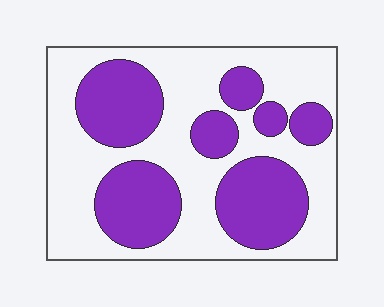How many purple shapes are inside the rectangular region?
7.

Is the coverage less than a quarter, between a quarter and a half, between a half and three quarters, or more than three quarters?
Between a quarter and a half.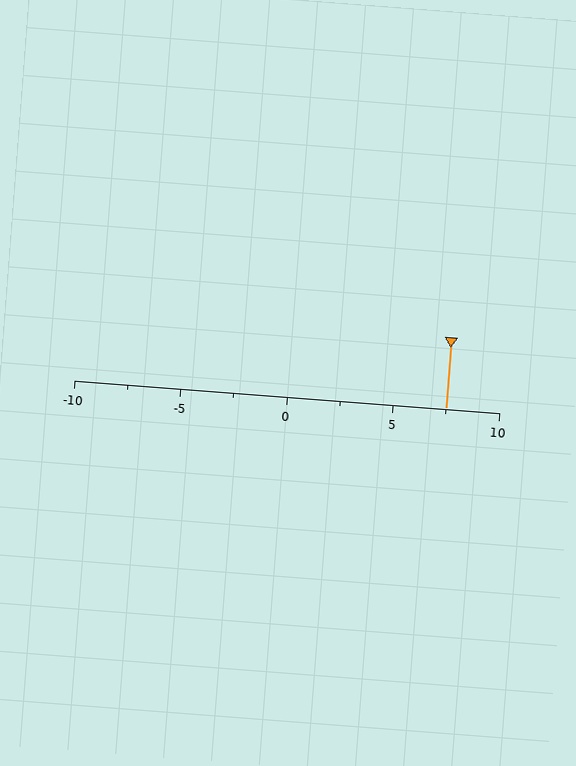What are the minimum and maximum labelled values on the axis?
The axis runs from -10 to 10.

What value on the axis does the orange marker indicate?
The marker indicates approximately 7.5.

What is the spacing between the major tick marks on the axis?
The major ticks are spaced 5 apart.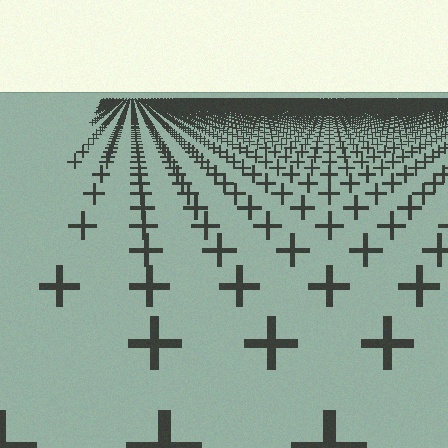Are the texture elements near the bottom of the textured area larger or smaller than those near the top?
Larger. Near the bottom, elements are closer to the viewer and appear at a bigger on-screen size.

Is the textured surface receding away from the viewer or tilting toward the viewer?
The surface is receding away from the viewer. Texture elements get smaller and denser toward the top.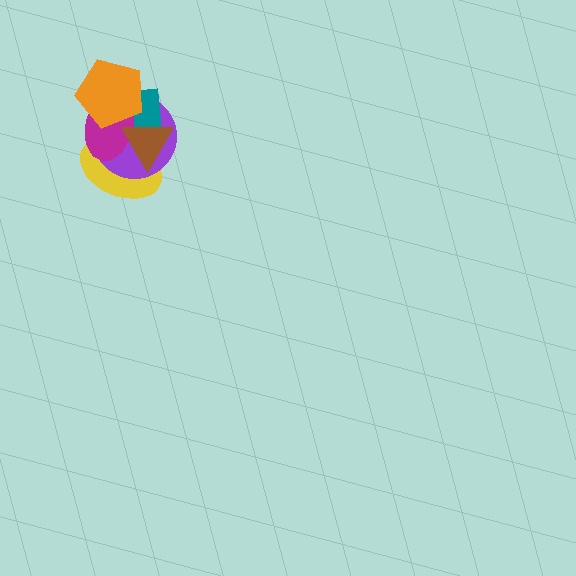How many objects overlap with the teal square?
5 objects overlap with the teal square.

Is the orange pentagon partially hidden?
No, no other shape covers it.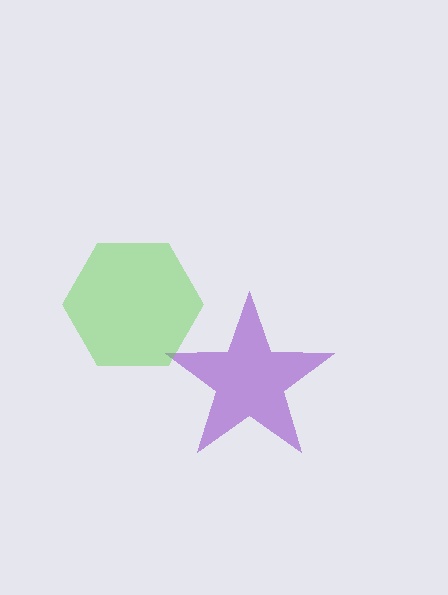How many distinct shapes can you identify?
There are 2 distinct shapes: a purple star, a lime hexagon.